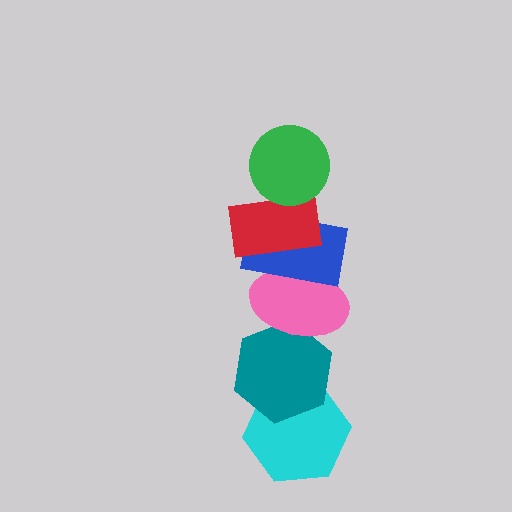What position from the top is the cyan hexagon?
The cyan hexagon is 6th from the top.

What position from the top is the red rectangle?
The red rectangle is 2nd from the top.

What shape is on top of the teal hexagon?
The pink ellipse is on top of the teal hexagon.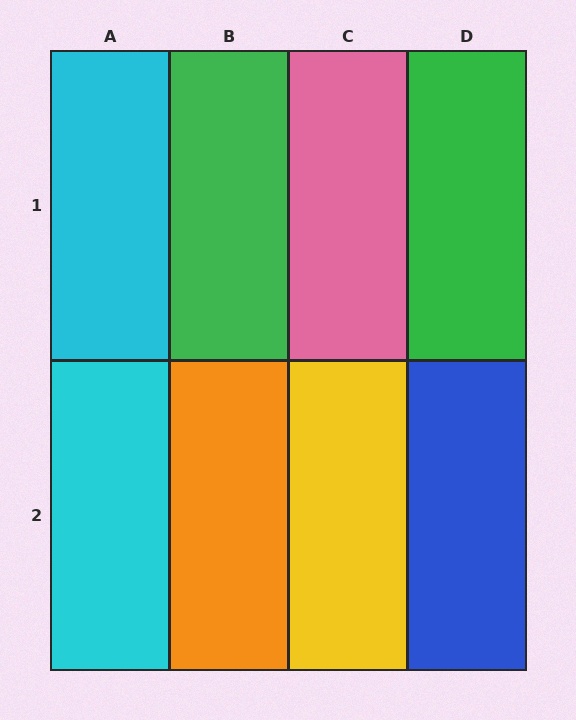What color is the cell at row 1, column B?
Green.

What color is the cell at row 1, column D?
Green.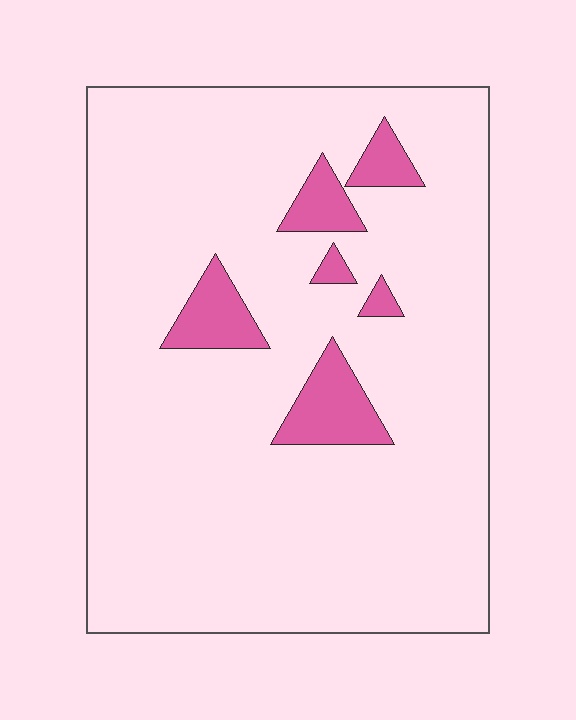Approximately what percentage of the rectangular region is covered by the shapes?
Approximately 10%.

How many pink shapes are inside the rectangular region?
6.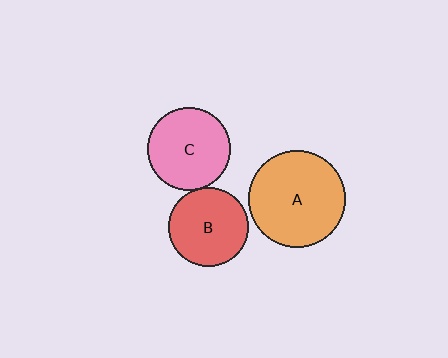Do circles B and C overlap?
Yes.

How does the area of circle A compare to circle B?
Approximately 1.5 times.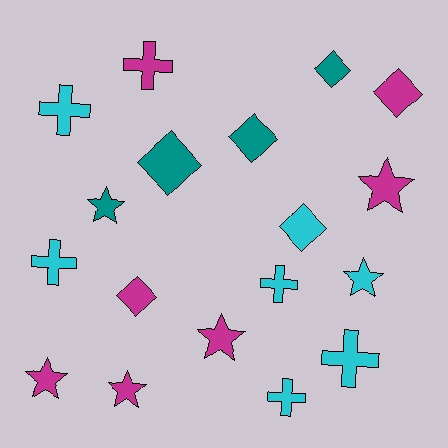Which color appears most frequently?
Cyan, with 7 objects.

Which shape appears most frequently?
Cross, with 6 objects.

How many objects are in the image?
There are 18 objects.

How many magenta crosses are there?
There is 1 magenta cross.